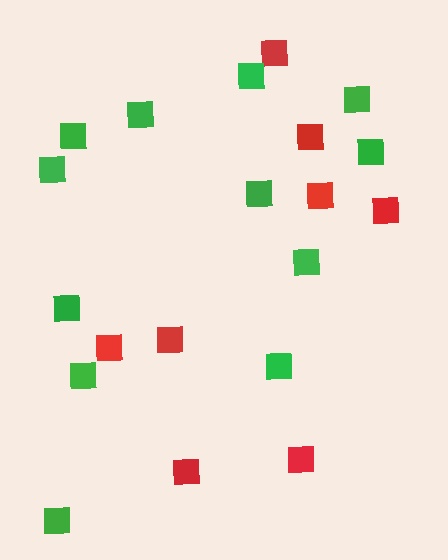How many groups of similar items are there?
There are 2 groups: one group of red squares (8) and one group of green squares (12).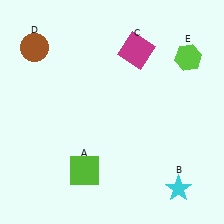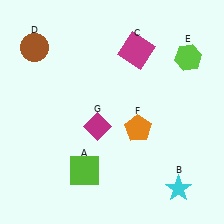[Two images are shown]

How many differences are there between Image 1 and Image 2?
There are 2 differences between the two images.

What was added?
An orange pentagon (F), a magenta diamond (G) were added in Image 2.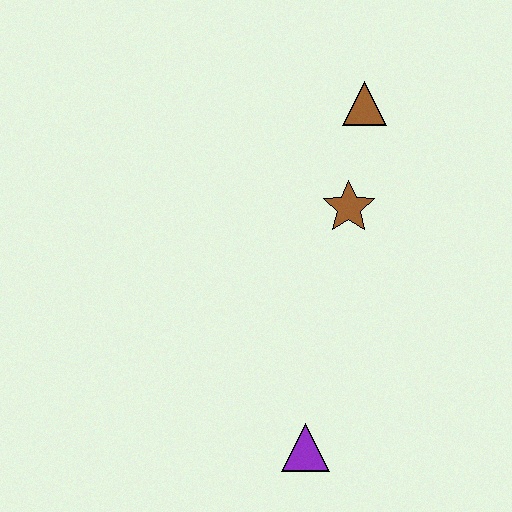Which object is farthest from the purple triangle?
The brown triangle is farthest from the purple triangle.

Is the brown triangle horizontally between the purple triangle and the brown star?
No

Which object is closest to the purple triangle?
The brown star is closest to the purple triangle.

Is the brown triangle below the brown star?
No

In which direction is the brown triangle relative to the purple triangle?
The brown triangle is above the purple triangle.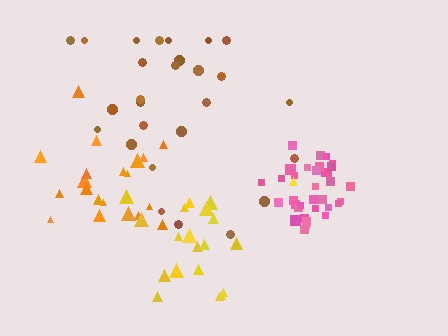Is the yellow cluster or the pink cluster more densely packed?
Pink.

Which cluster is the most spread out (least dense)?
Brown.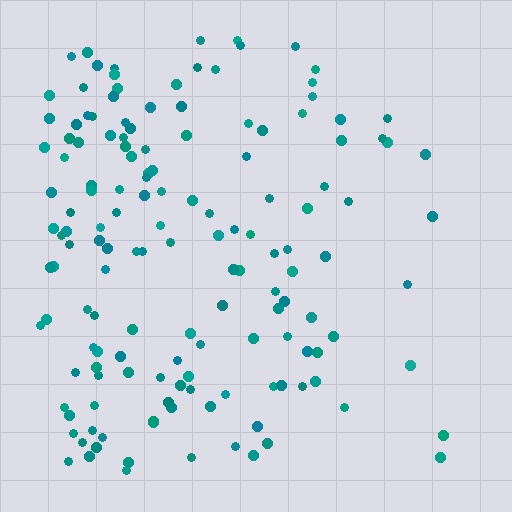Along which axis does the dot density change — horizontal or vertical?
Horizontal.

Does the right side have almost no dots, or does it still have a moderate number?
Still a moderate number, just noticeably fewer than the left.